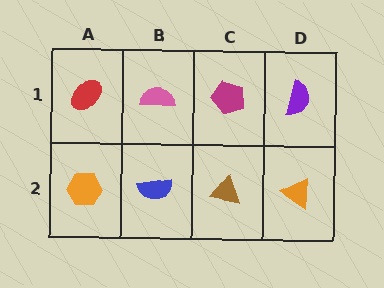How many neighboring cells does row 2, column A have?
2.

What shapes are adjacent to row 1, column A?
An orange hexagon (row 2, column A), a pink semicircle (row 1, column B).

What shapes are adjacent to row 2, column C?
A magenta pentagon (row 1, column C), a blue semicircle (row 2, column B), an orange triangle (row 2, column D).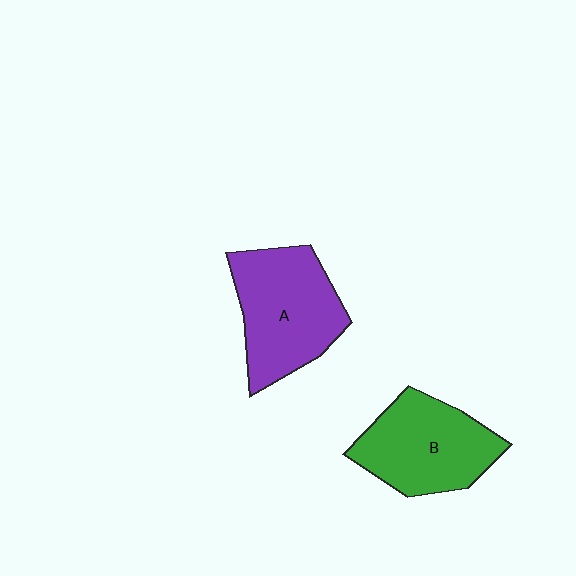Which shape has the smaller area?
Shape B (green).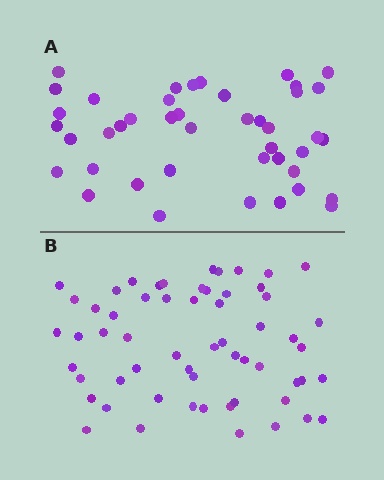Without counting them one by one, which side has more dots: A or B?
Region B (the bottom region) has more dots.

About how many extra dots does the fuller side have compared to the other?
Region B has approximately 15 more dots than region A.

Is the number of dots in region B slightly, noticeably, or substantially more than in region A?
Region B has noticeably more, but not dramatically so. The ratio is roughly 1.4 to 1.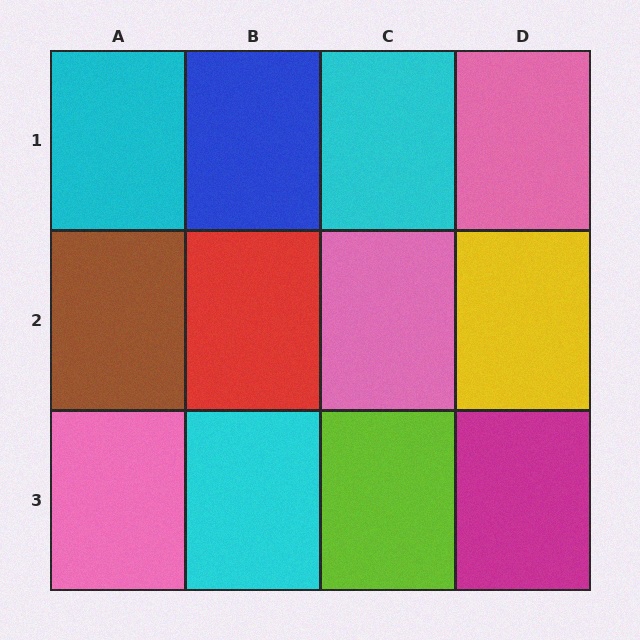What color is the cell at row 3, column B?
Cyan.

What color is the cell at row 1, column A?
Cyan.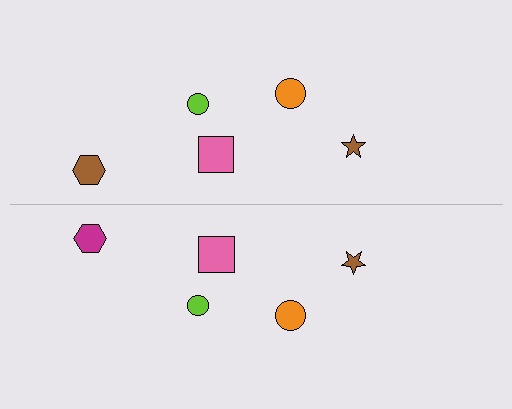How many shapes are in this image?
There are 10 shapes in this image.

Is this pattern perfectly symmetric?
No, the pattern is not perfectly symmetric. The magenta hexagon on the bottom side breaks the symmetry — its mirror counterpart is brown.